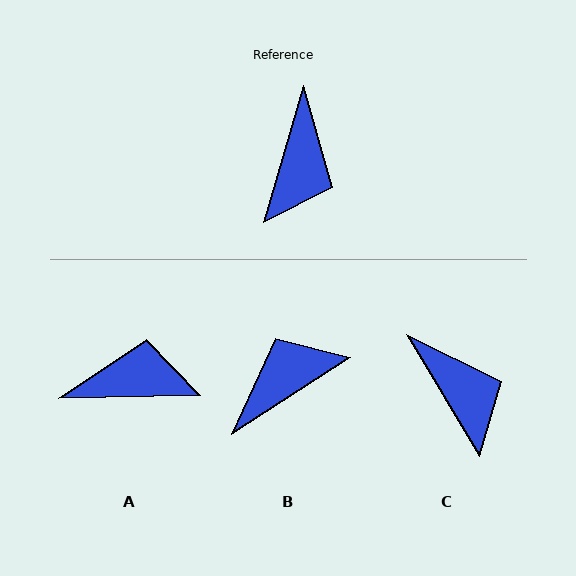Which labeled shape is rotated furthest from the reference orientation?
B, about 139 degrees away.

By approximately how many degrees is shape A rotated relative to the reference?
Approximately 108 degrees counter-clockwise.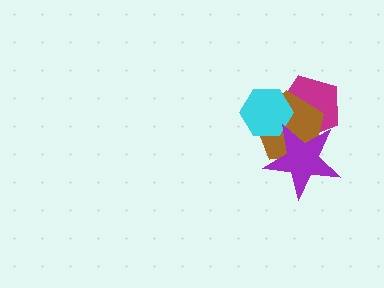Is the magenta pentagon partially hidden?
Yes, it is partially covered by another shape.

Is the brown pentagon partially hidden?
Yes, it is partially covered by another shape.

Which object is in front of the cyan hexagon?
The purple star is in front of the cyan hexagon.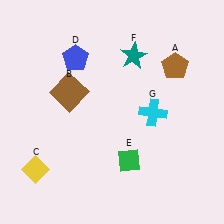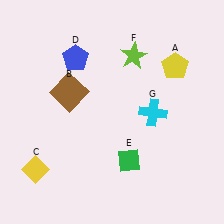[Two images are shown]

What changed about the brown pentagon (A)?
In Image 1, A is brown. In Image 2, it changed to yellow.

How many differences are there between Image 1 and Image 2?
There are 2 differences between the two images.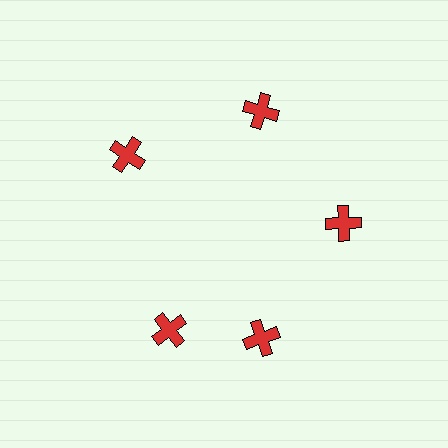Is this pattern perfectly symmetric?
No. The 5 red crosses are arranged in a ring, but one element near the 8 o'clock position is rotated out of alignment along the ring, breaking the 5-fold rotational symmetry.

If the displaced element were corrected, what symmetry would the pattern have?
It would have 5-fold rotational symmetry — the pattern would map onto itself every 72 degrees.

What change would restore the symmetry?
The symmetry would be restored by rotating it back into even spacing with its neighbors so that all 5 crosses sit at equal angles and equal distance from the center.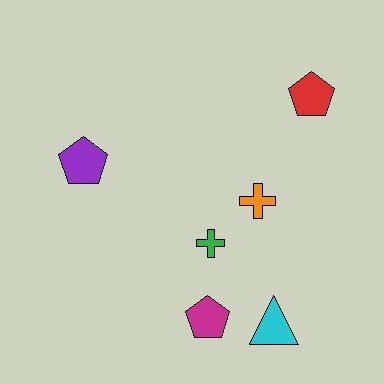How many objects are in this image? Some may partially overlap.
There are 6 objects.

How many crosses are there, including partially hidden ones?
There are 2 crosses.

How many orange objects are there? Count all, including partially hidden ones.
There is 1 orange object.